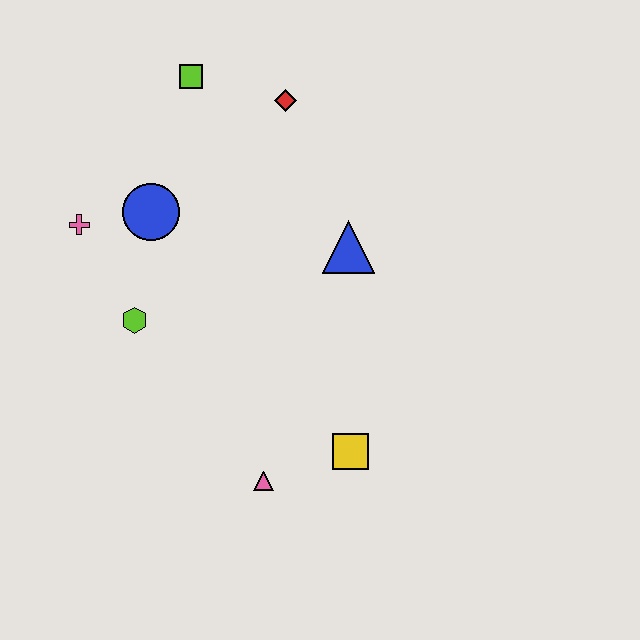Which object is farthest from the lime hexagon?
The red diamond is farthest from the lime hexagon.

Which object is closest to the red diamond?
The lime square is closest to the red diamond.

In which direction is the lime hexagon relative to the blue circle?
The lime hexagon is below the blue circle.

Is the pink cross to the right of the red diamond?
No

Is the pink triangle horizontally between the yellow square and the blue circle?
Yes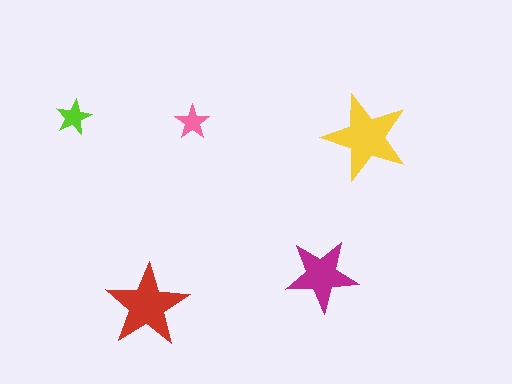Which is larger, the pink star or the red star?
The red one.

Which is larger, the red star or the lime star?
The red one.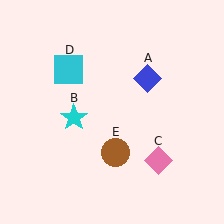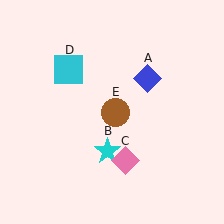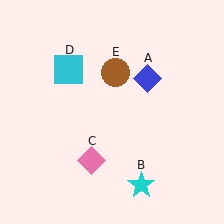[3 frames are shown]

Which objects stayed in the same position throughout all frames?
Blue diamond (object A) and cyan square (object D) remained stationary.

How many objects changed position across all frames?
3 objects changed position: cyan star (object B), pink diamond (object C), brown circle (object E).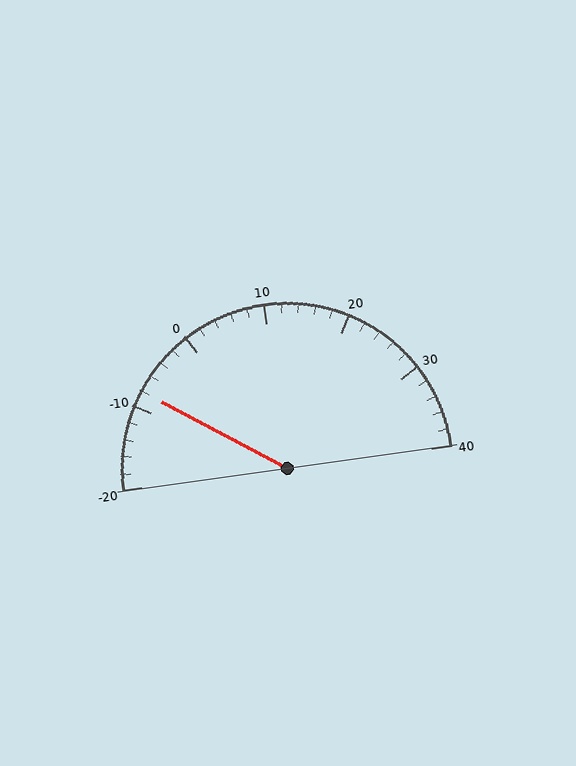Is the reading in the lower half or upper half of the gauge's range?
The reading is in the lower half of the range (-20 to 40).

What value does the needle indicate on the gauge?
The needle indicates approximately -8.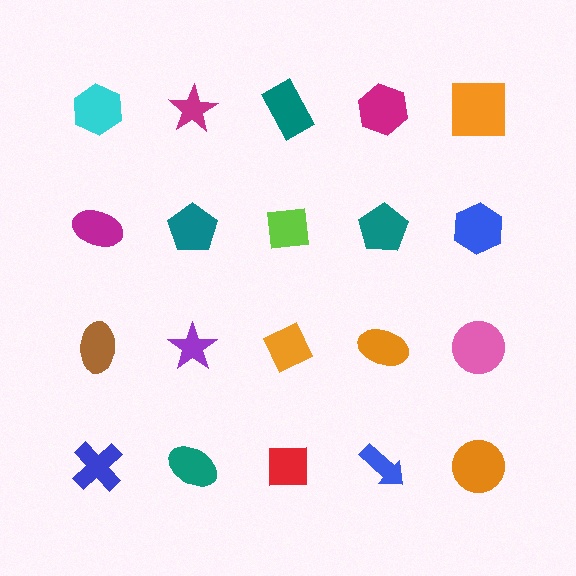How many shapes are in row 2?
5 shapes.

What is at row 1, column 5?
An orange square.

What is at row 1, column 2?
A magenta star.